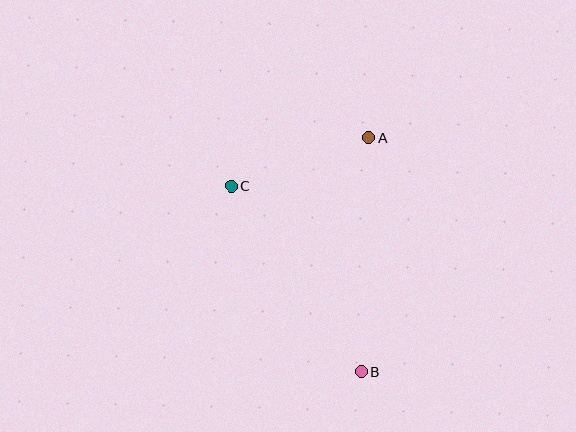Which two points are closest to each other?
Points A and C are closest to each other.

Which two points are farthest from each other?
Points A and B are farthest from each other.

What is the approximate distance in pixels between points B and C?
The distance between B and C is approximately 227 pixels.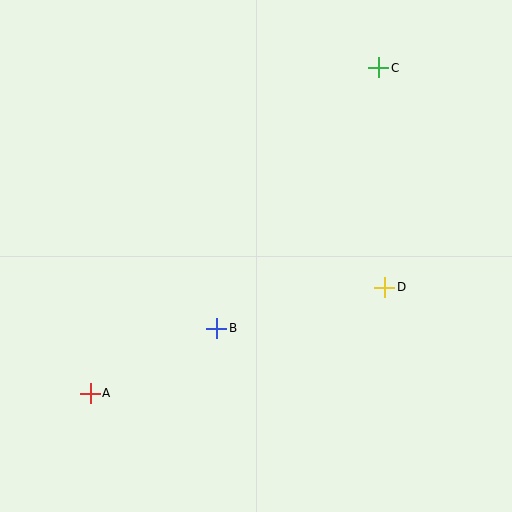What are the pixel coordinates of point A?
Point A is at (90, 393).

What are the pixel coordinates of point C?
Point C is at (379, 68).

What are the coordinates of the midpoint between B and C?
The midpoint between B and C is at (298, 198).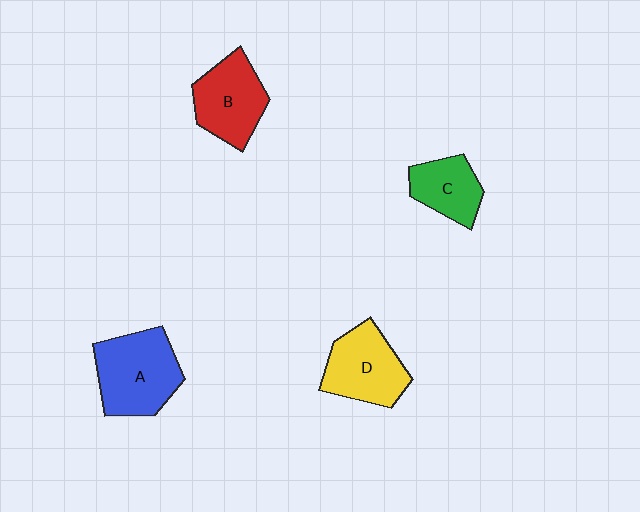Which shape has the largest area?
Shape A (blue).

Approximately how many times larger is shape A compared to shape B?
Approximately 1.2 times.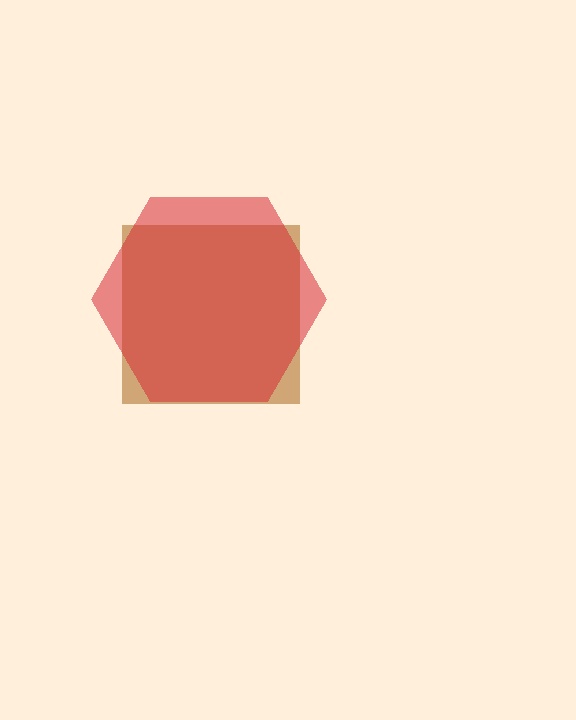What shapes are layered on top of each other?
The layered shapes are: a brown square, a red hexagon.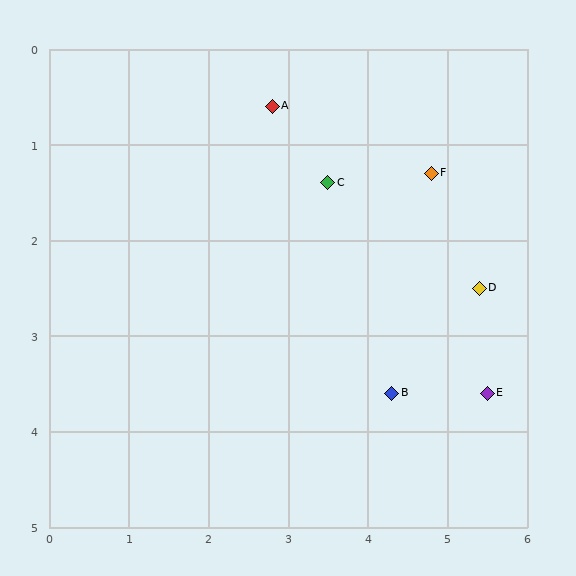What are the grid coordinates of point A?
Point A is at approximately (2.8, 0.6).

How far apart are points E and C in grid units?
Points E and C are about 3.0 grid units apart.